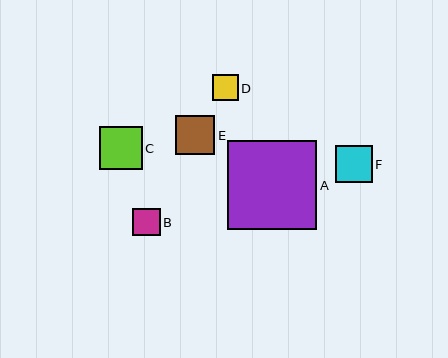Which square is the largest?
Square A is the largest with a size of approximately 89 pixels.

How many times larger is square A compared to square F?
Square A is approximately 2.4 times the size of square F.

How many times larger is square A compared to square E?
Square A is approximately 2.3 times the size of square E.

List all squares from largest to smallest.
From largest to smallest: A, C, E, F, B, D.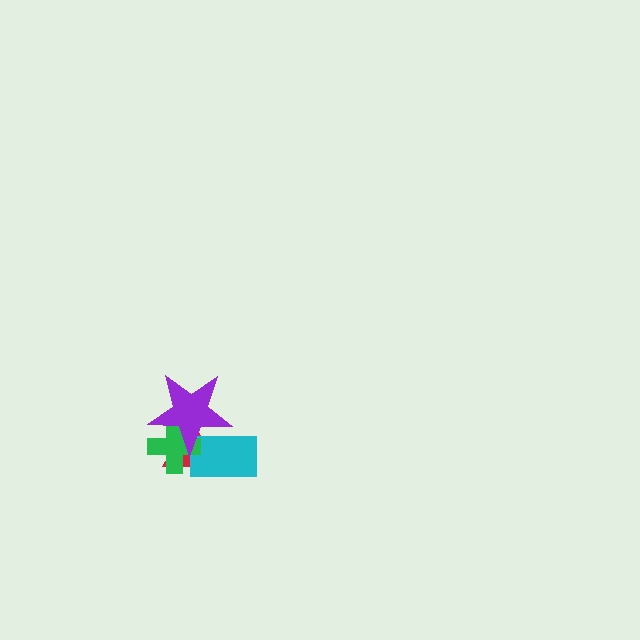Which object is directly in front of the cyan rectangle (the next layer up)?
The green cross is directly in front of the cyan rectangle.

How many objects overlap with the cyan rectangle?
3 objects overlap with the cyan rectangle.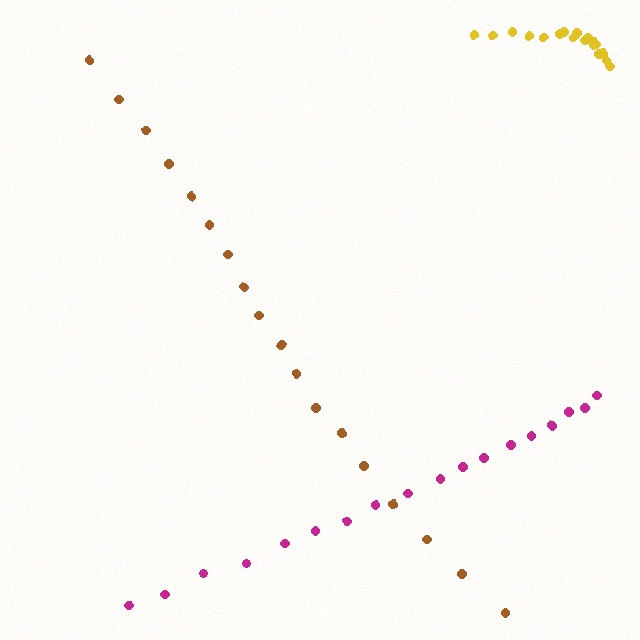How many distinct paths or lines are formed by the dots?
There are 3 distinct paths.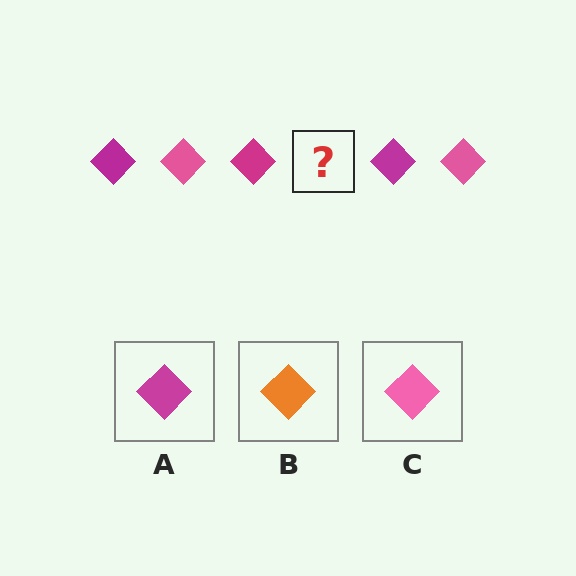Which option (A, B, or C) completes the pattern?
C.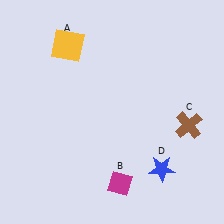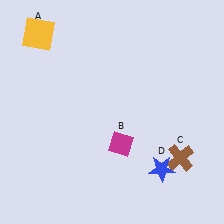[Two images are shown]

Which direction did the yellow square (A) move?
The yellow square (A) moved left.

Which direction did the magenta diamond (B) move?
The magenta diamond (B) moved up.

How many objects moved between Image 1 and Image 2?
3 objects moved between the two images.